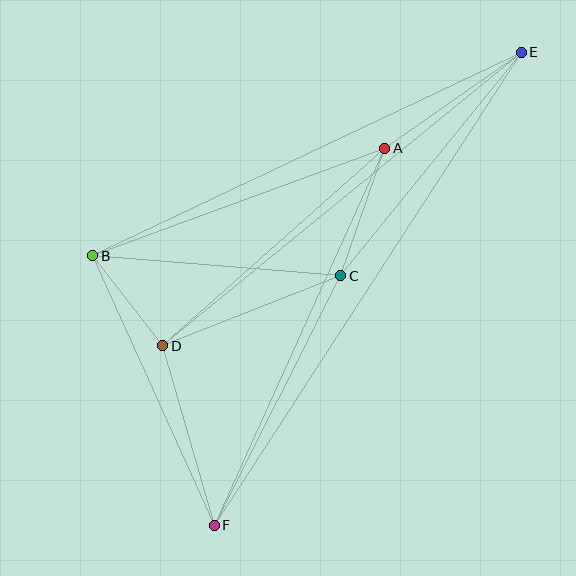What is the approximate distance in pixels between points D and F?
The distance between D and F is approximately 187 pixels.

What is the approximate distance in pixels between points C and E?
The distance between C and E is approximately 287 pixels.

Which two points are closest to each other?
Points B and D are closest to each other.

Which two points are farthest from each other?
Points E and F are farthest from each other.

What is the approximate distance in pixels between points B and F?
The distance between B and F is approximately 296 pixels.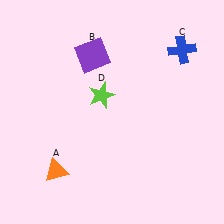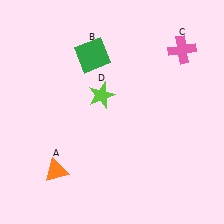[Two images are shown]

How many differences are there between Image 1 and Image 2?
There are 2 differences between the two images.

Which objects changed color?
B changed from purple to green. C changed from blue to pink.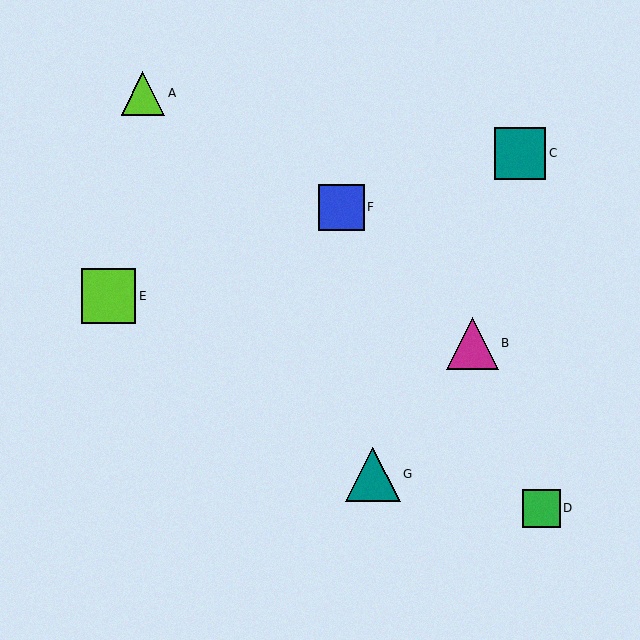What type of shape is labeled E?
Shape E is a lime square.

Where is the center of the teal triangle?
The center of the teal triangle is at (373, 474).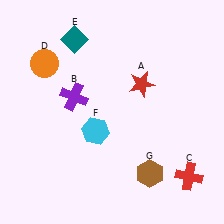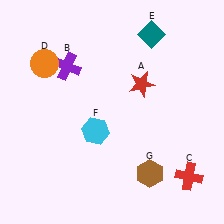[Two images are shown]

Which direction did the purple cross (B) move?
The purple cross (B) moved up.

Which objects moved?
The objects that moved are: the purple cross (B), the teal diamond (E).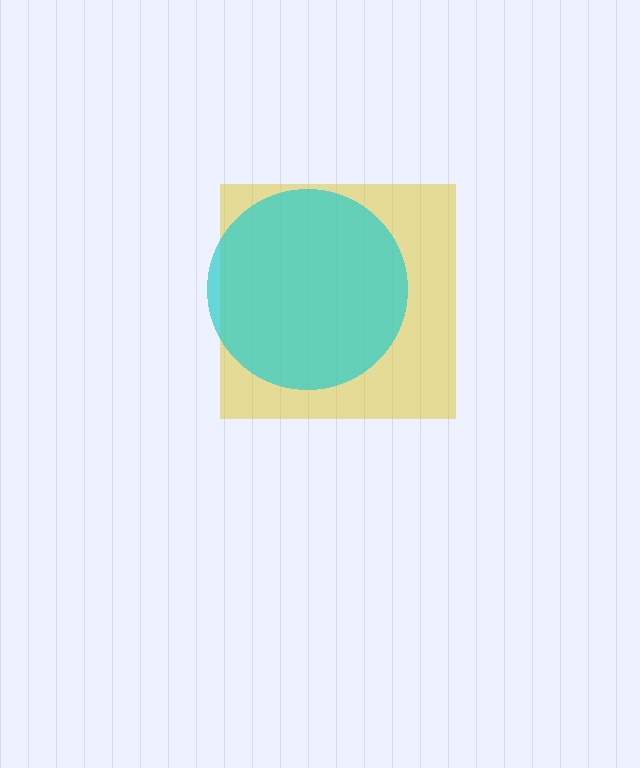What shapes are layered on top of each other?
The layered shapes are: a yellow square, a cyan circle.